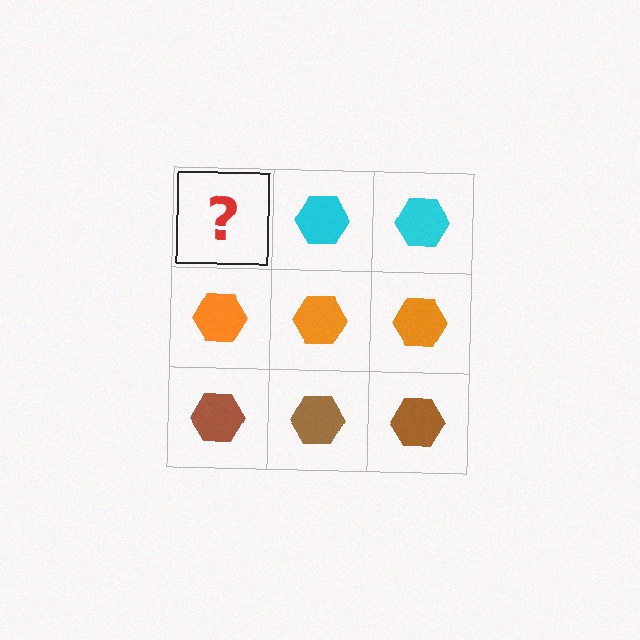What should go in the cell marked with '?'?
The missing cell should contain a cyan hexagon.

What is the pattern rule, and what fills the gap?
The rule is that each row has a consistent color. The gap should be filled with a cyan hexagon.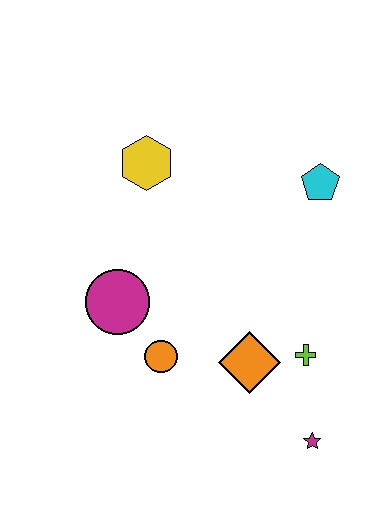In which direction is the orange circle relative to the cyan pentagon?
The orange circle is below the cyan pentagon.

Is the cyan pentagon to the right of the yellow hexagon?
Yes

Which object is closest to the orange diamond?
The lime cross is closest to the orange diamond.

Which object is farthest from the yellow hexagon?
The magenta star is farthest from the yellow hexagon.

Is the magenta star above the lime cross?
No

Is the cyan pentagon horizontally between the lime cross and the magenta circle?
No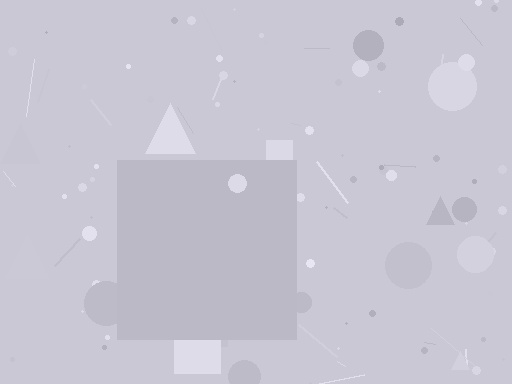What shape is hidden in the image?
A square is hidden in the image.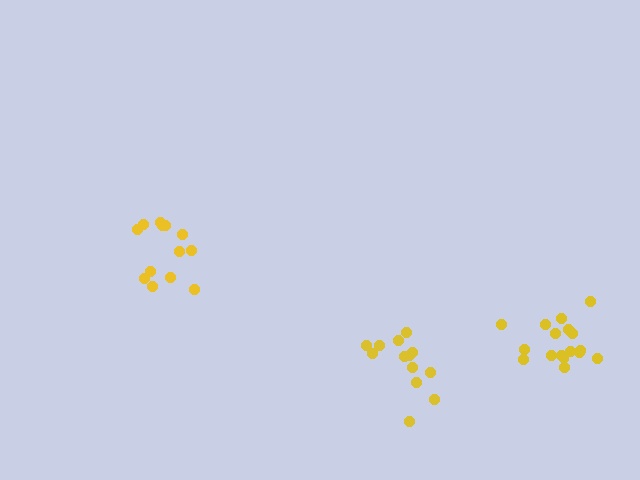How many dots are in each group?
Group 1: 13 dots, Group 2: 13 dots, Group 3: 17 dots (43 total).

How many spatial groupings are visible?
There are 3 spatial groupings.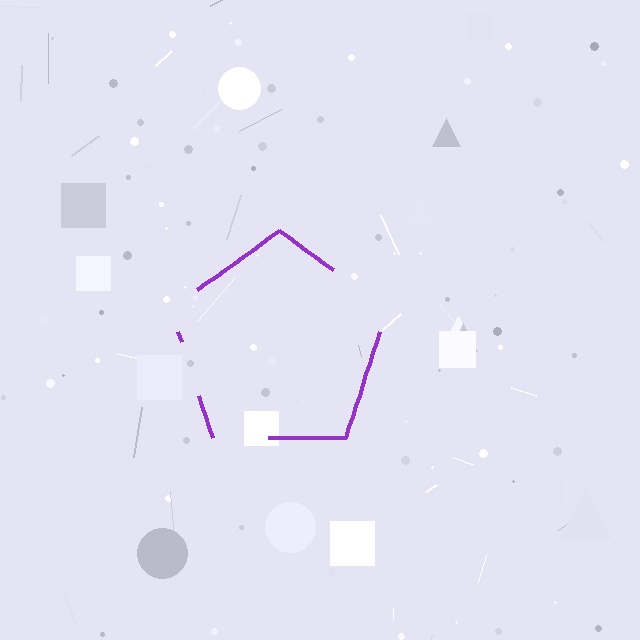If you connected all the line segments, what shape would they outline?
They would outline a pentagon.